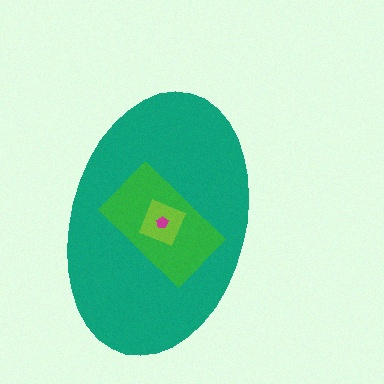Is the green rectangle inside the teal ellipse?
Yes.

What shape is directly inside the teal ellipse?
The green rectangle.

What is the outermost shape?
The teal ellipse.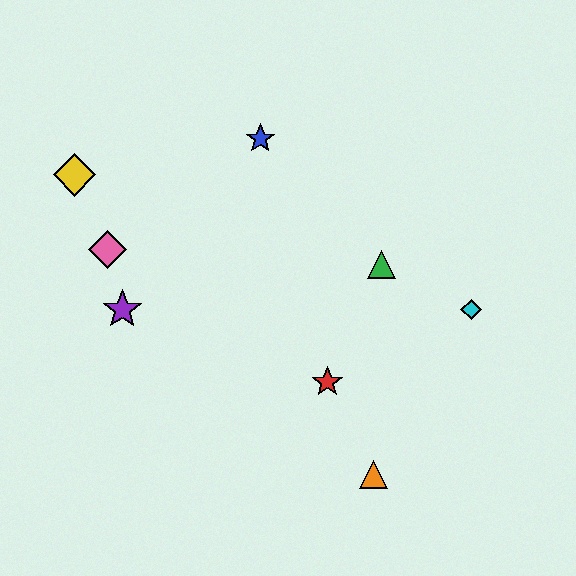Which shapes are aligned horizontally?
The purple star, the cyan diamond are aligned horizontally.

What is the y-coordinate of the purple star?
The purple star is at y≈309.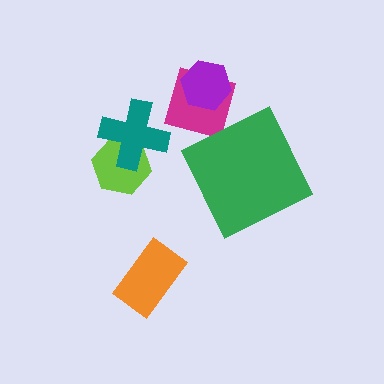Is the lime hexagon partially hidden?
Yes, it is partially covered by another shape.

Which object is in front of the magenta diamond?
The purple hexagon is in front of the magenta diamond.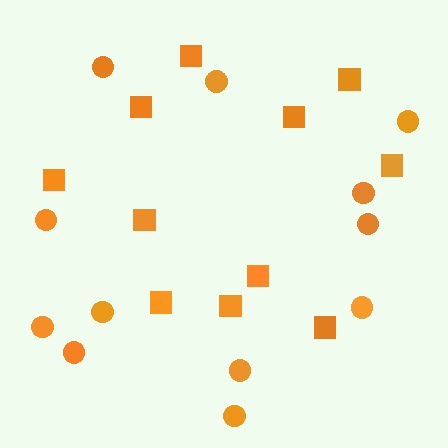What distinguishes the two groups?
There are 2 groups: one group of squares (11) and one group of circles (12).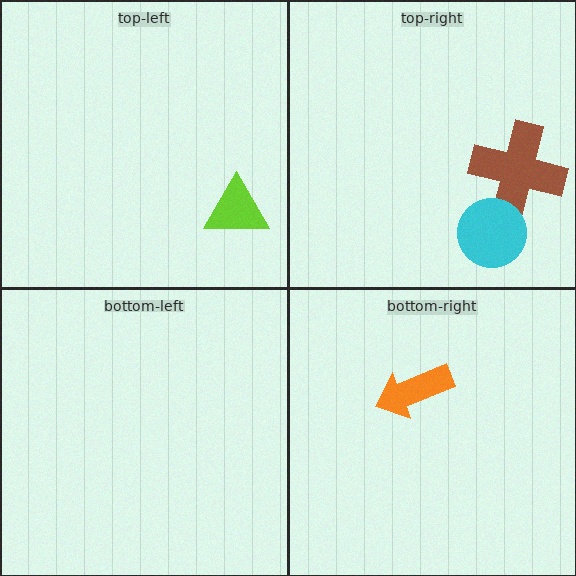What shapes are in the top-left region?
The lime triangle.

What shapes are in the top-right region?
The brown cross, the cyan circle.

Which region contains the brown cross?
The top-right region.